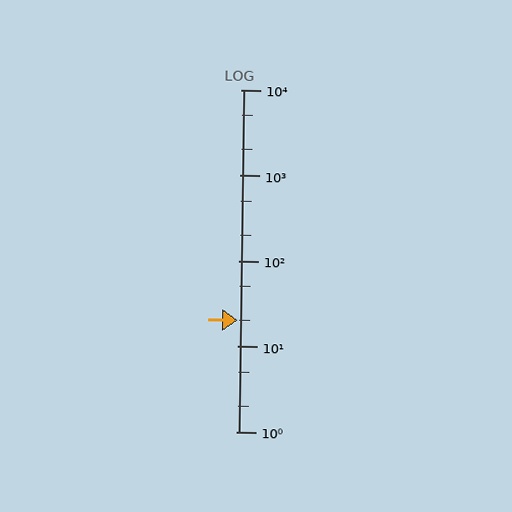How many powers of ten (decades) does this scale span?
The scale spans 4 decades, from 1 to 10000.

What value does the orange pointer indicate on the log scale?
The pointer indicates approximately 20.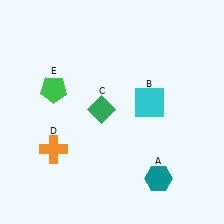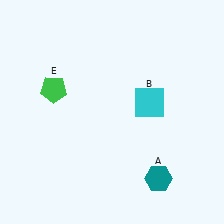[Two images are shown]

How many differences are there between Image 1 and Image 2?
There are 2 differences between the two images.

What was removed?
The green diamond (C), the orange cross (D) were removed in Image 2.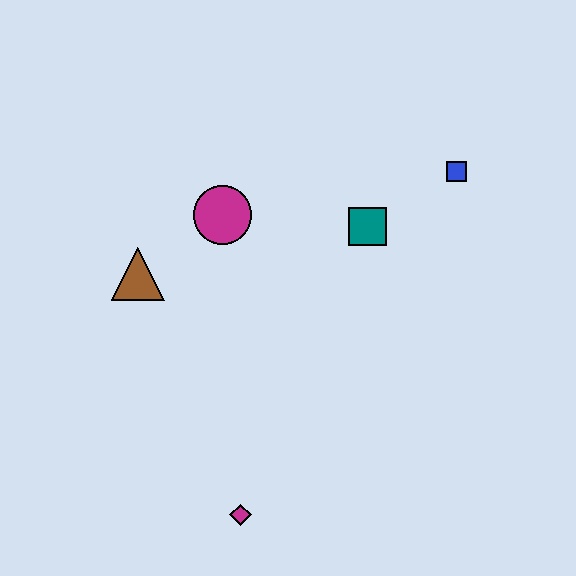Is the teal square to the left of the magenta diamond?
No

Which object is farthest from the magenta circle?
The magenta diamond is farthest from the magenta circle.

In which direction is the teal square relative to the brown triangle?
The teal square is to the right of the brown triangle.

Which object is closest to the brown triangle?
The magenta circle is closest to the brown triangle.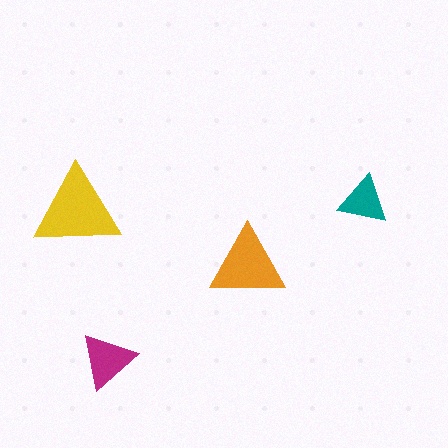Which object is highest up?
The teal triangle is topmost.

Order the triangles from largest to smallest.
the yellow one, the orange one, the magenta one, the teal one.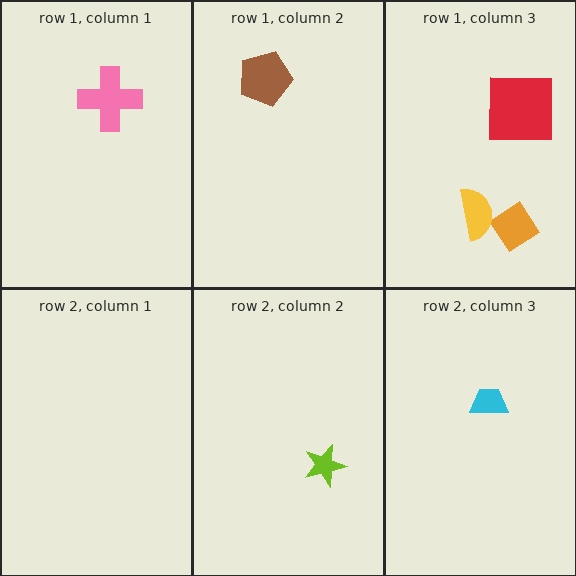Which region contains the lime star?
The row 2, column 2 region.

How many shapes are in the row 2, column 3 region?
1.